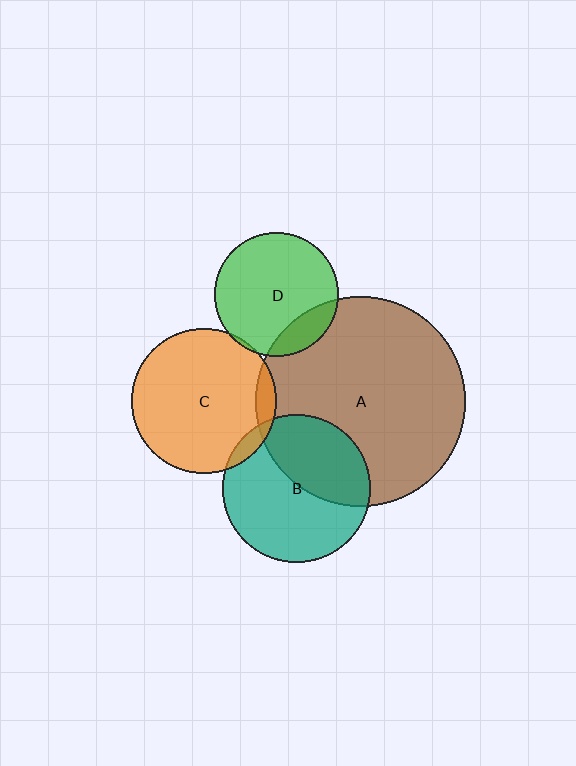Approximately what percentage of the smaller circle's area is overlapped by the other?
Approximately 40%.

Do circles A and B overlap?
Yes.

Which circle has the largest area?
Circle A (brown).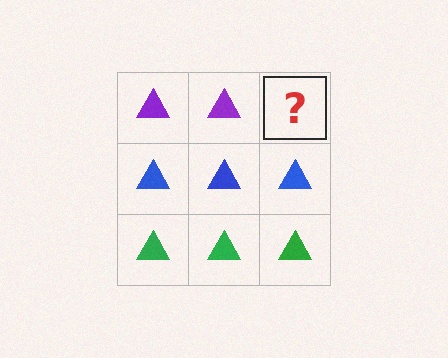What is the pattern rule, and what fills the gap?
The rule is that each row has a consistent color. The gap should be filled with a purple triangle.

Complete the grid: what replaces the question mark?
The question mark should be replaced with a purple triangle.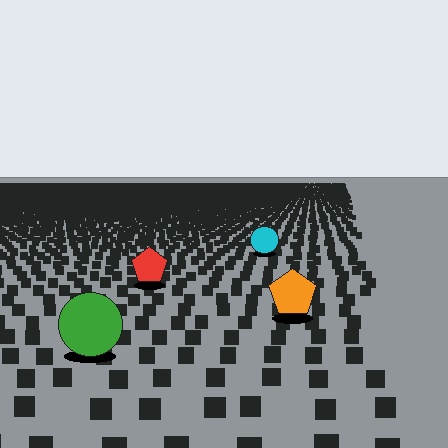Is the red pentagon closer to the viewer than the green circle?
No. The green circle is closer — you can tell from the texture gradient: the ground texture is coarser near it.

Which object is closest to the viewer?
The green circle is closest. The texture marks near it are larger and more spread out.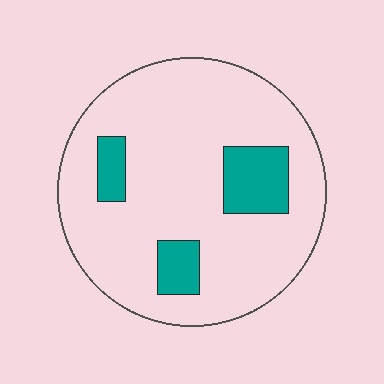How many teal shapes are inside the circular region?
3.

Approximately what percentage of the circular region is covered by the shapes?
Approximately 15%.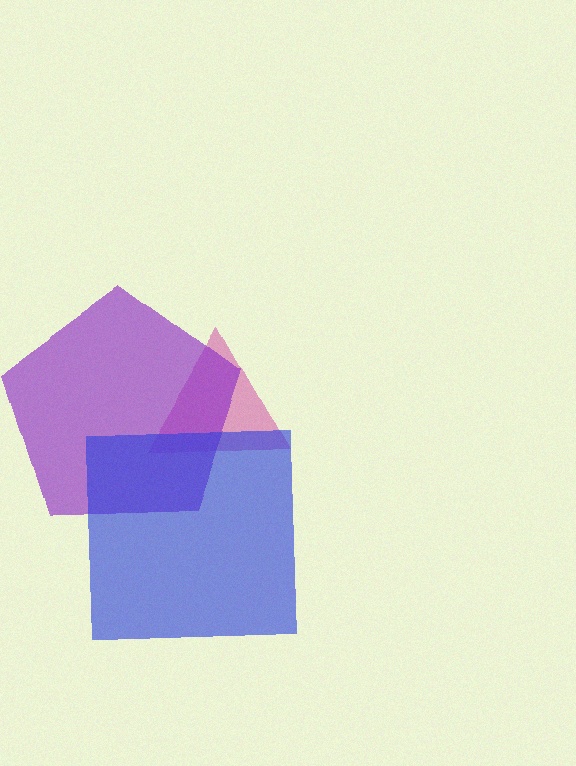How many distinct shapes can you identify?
There are 3 distinct shapes: a magenta triangle, a purple pentagon, a blue square.